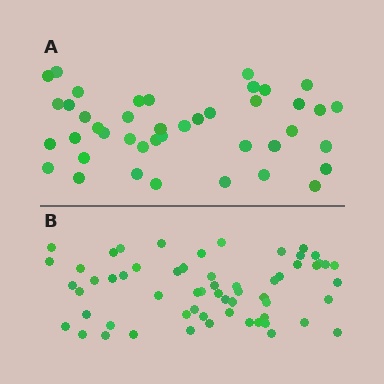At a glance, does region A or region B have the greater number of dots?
Region B (the bottom region) has more dots.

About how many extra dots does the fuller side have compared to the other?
Region B has approximately 20 more dots than region A.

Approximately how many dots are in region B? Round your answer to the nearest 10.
About 60 dots.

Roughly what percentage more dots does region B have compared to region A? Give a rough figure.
About 45% more.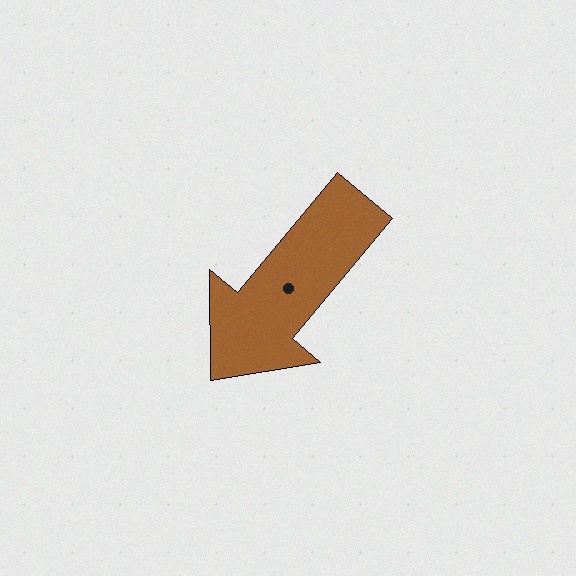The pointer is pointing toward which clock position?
Roughly 7 o'clock.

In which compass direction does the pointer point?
Southwest.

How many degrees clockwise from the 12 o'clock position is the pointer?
Approximately 220 degrees.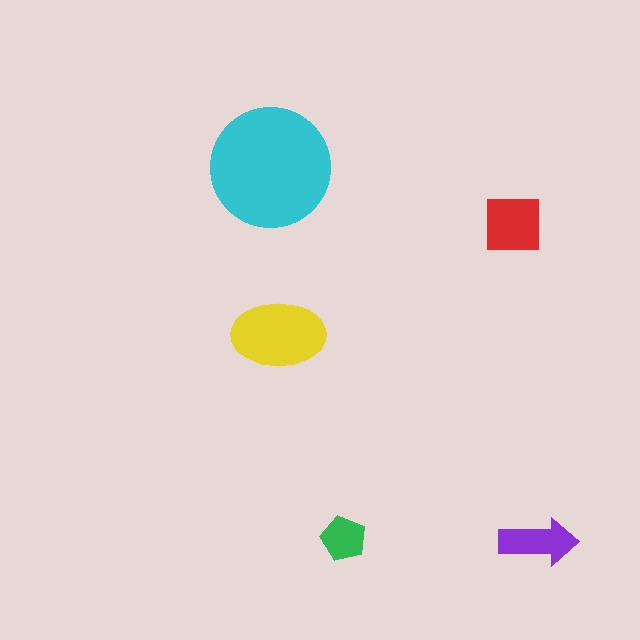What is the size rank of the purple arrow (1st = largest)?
4th.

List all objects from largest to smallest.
The cyan circle, the yellow ellipse, the red square, the purple arrow, the green pentagon.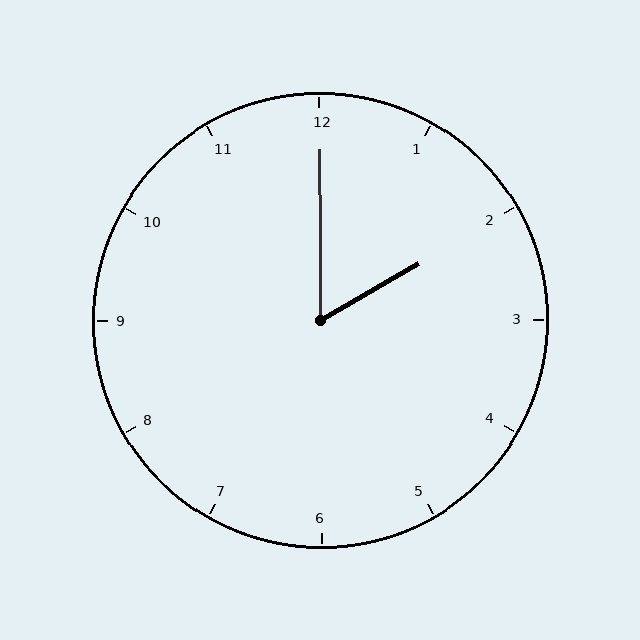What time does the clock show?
2:00.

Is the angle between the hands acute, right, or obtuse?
It is acute.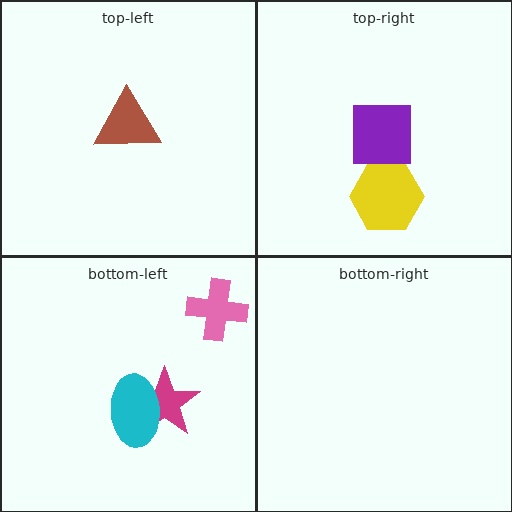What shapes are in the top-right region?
The purple square, the yellow hexagon.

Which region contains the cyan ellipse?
The bottom-left region.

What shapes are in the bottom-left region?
The magenta star, the cyan ellipse, the pink cross.